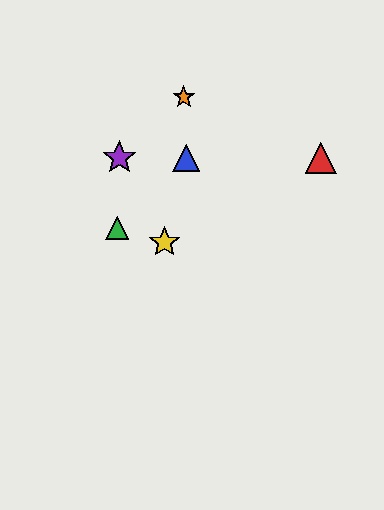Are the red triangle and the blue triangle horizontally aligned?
Yes, both are at y≈158.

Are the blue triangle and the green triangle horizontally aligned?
No, the blue triangle is at y≈158 and the green triangle is at y≈228.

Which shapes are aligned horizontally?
The red triangle, the blue triangle, the purple star are aligned horizontally.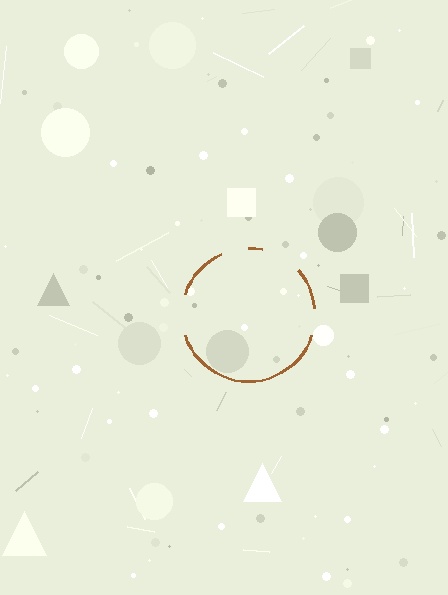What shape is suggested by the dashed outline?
The dashed outline suggests a circle.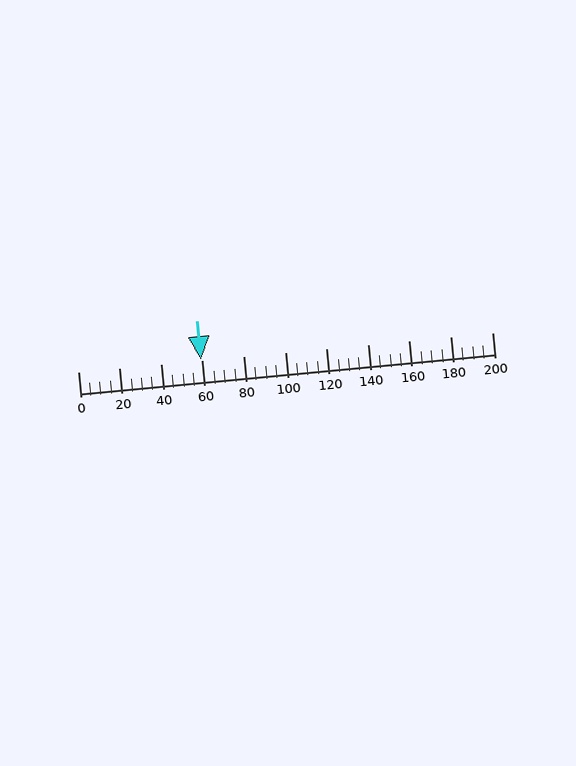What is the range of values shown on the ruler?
The ruler shows values from 0 to 200.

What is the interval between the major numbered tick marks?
The major tick marks are spaced 20 units apart.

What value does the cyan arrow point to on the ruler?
The cyan arrow points to approximately 59.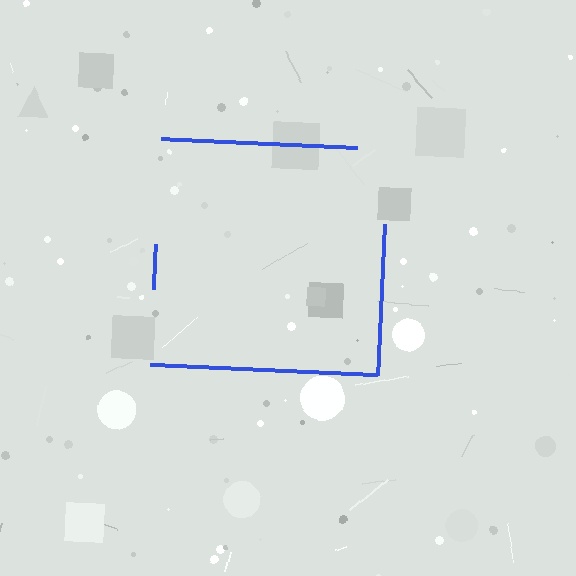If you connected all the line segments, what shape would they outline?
They would outline a square.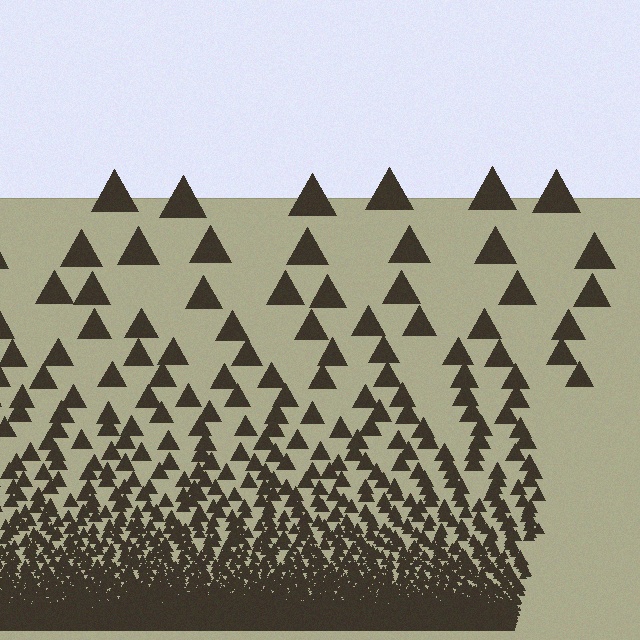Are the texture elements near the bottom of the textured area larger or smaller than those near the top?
Smaller. The gradient is inverted — elements near the bottom are smaller and denser.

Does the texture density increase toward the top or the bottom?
Density increases toward the bottom.